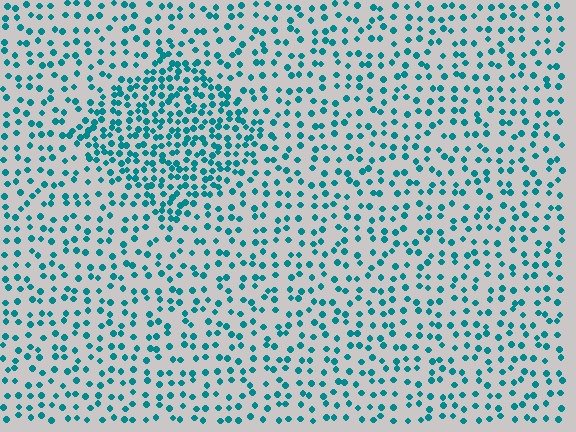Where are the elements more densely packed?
The elements are more densely packed inside the diamond boundary.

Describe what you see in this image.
The image contains small teal elements arranged at two different densities. A diamond-shaped region is visible where the elements are more densely packed than the surrounding area.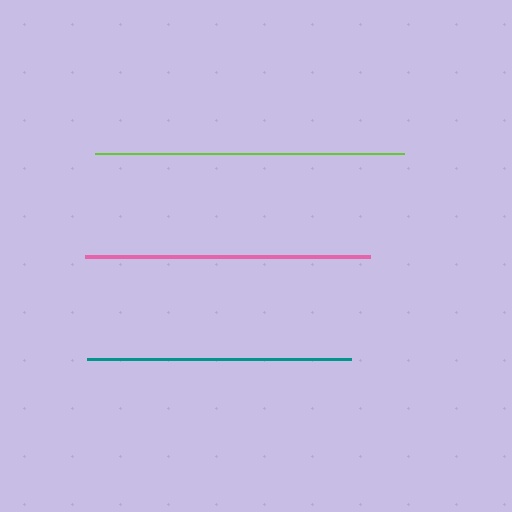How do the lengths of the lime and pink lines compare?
The lime and pink lines are approximately the same length.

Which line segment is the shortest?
The teal line is the shortest at approximately 264 pixels.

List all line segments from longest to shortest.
From longest to shortest: lime, pink, teal.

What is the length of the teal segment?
The teal segment is approximately 264 pixels long.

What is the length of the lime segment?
The lime segment is approximately 309 pixels long.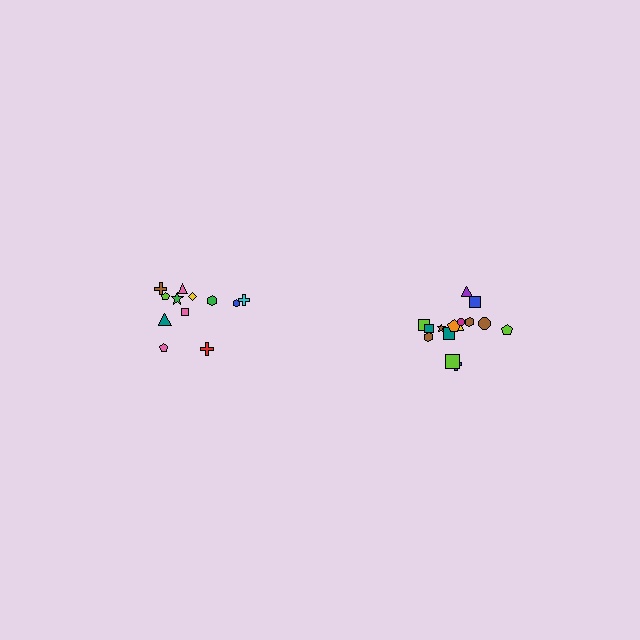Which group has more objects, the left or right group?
The right group.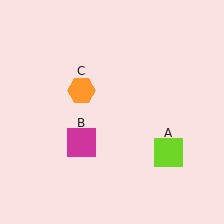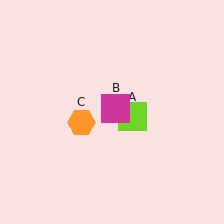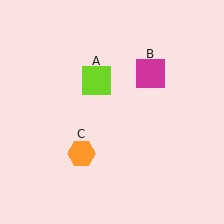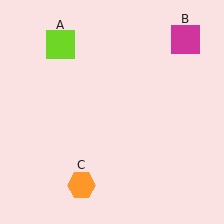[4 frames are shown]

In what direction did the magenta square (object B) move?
The magenta square (object B) moved up and to the right.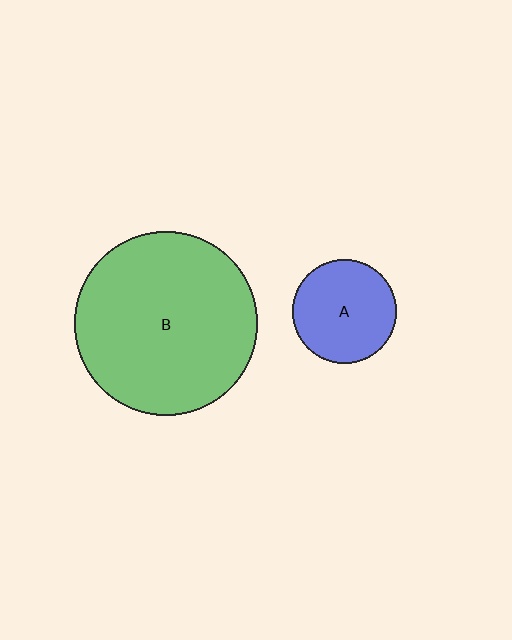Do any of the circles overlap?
No, none of the circles overlap.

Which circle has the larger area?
Circle B (green).